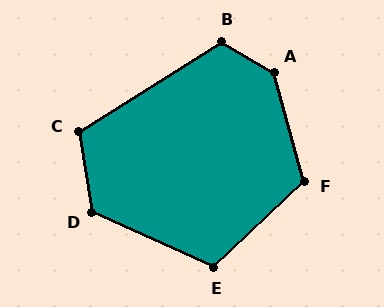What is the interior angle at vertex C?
Approximately 113 degrees (obtuse).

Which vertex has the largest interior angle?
A, at approximately 135 degrees.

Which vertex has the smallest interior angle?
E, at approximately 112 degrees.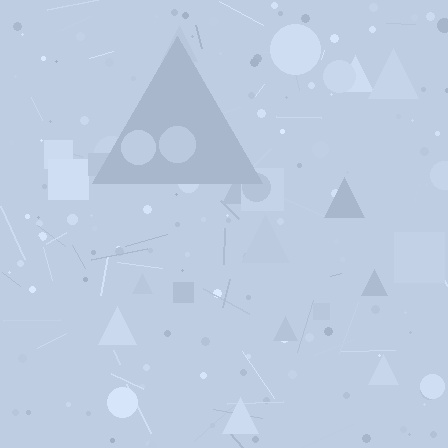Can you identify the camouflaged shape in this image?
The camouflaged shape is a triangle.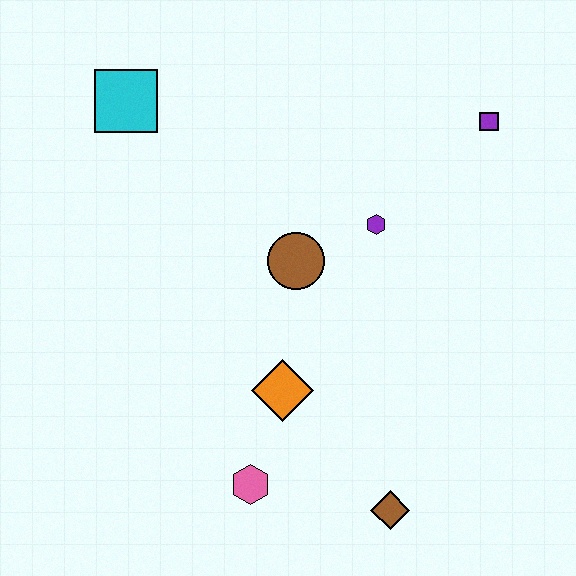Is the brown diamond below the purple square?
Yes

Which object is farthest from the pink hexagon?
The purple square is farthest from the pink hexagon.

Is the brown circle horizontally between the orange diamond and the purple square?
Yes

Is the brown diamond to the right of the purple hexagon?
Yes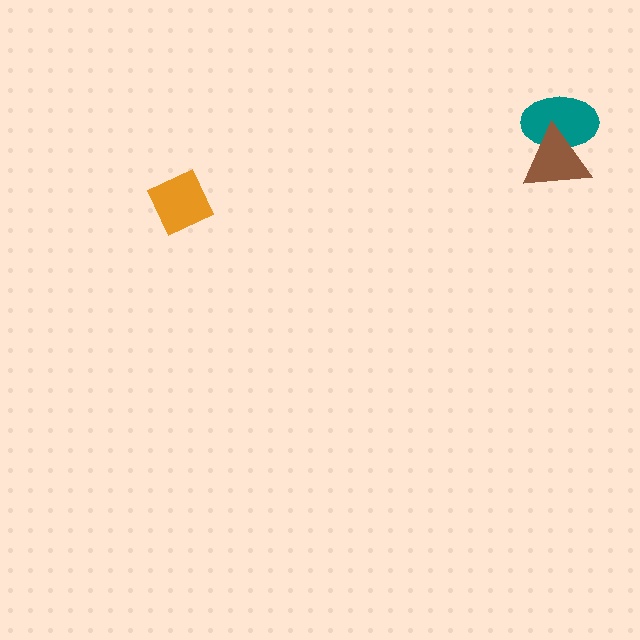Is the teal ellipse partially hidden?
Yes, it is partially covered by another shape.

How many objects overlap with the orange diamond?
0 objects overlap with the orange diamond.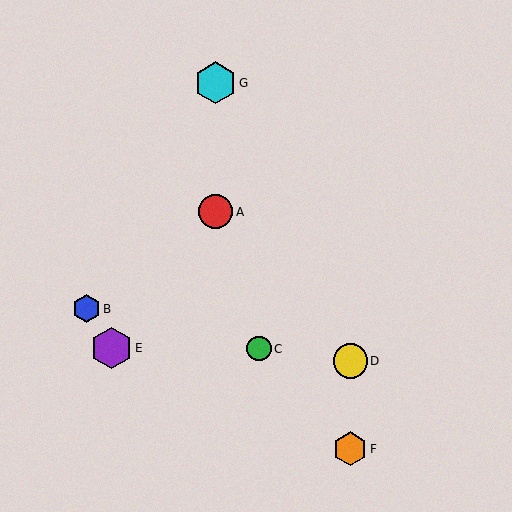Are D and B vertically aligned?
No, D is at x≈350 and B is at x≈86.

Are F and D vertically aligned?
Yes, both are at x≈350.